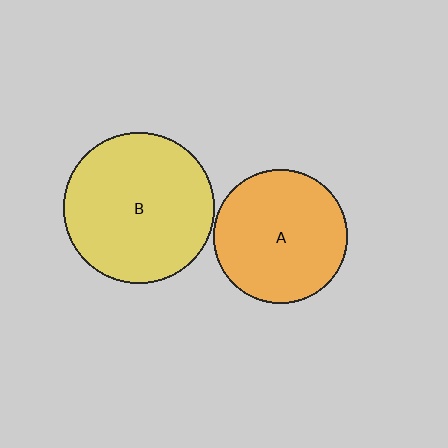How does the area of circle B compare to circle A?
Approximately 1.3 times.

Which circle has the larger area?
Circle B (yellow).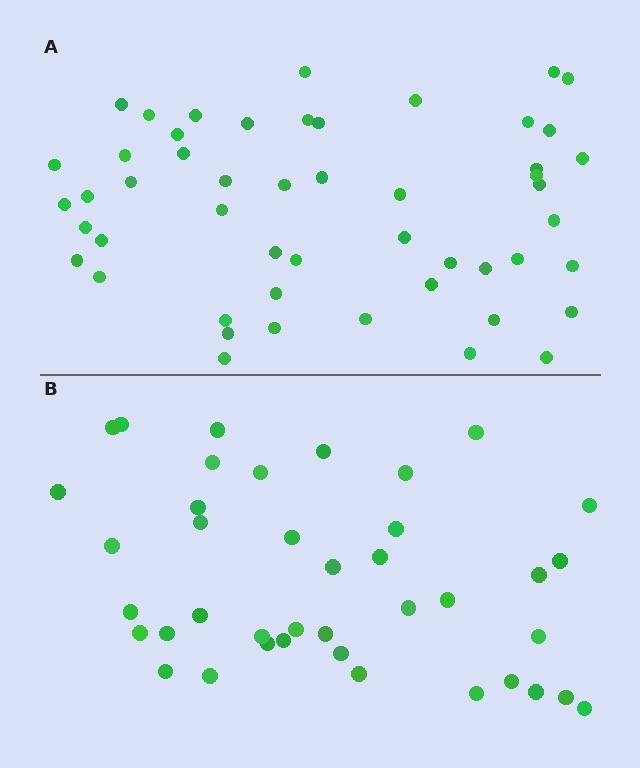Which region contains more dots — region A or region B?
Region A (the top region) has more dots.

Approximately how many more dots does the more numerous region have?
Region A has roughly 12 or so more dots than region B.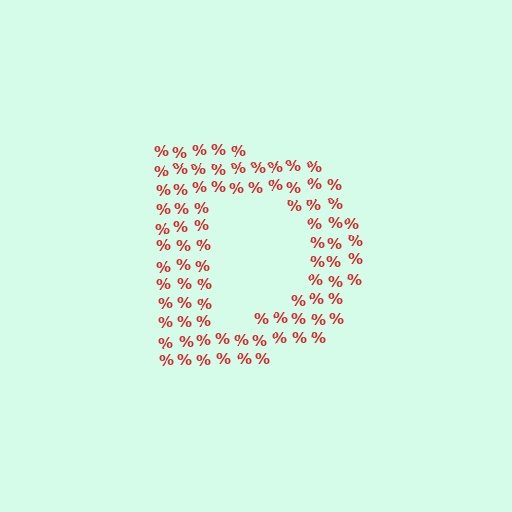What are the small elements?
The small elements are percent signs.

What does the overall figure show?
The overall figure shows the letter D.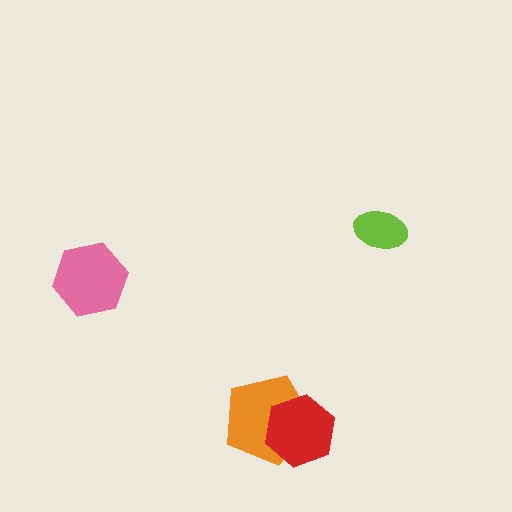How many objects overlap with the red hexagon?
1 object overlaps with the red hexagon.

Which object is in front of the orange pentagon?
The red hexagon is in front of the orange pentagon.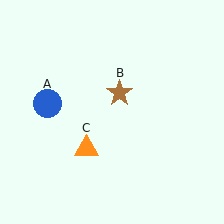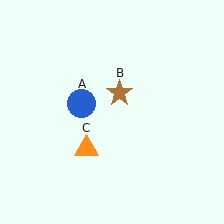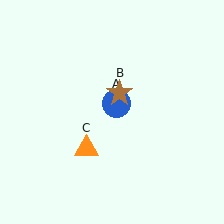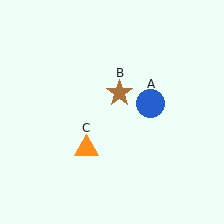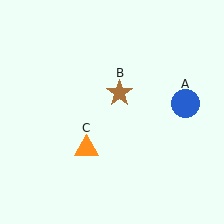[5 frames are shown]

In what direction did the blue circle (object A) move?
The blue circle (object A) moved right.